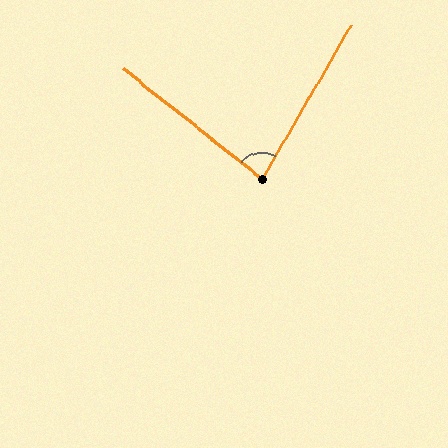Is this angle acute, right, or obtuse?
It is acute.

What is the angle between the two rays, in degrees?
Approximately 82 degrees.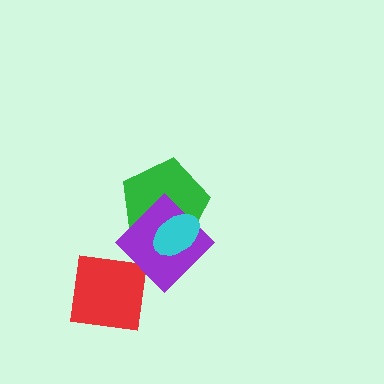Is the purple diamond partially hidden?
Yes, it is partially covered by another shape.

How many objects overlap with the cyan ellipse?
2 objects overlap with the cyan ellipse.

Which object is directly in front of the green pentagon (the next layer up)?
The purple diamond is directly in front of the green pentagon.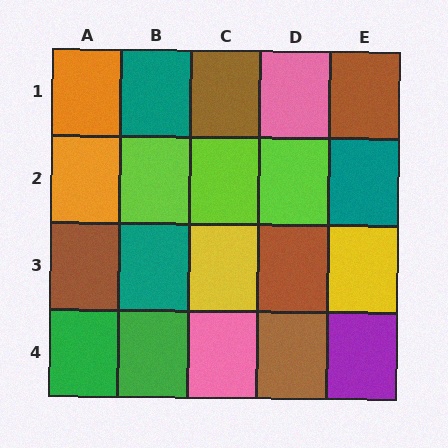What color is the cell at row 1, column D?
Pink.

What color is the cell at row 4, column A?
Green.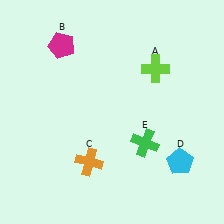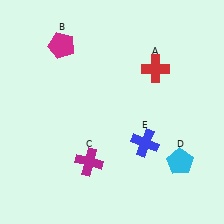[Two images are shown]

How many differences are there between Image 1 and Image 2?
There are 3 differences between the two images.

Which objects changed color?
A changed from lime to red. C changed from orange to magenta. E changed from green to blue.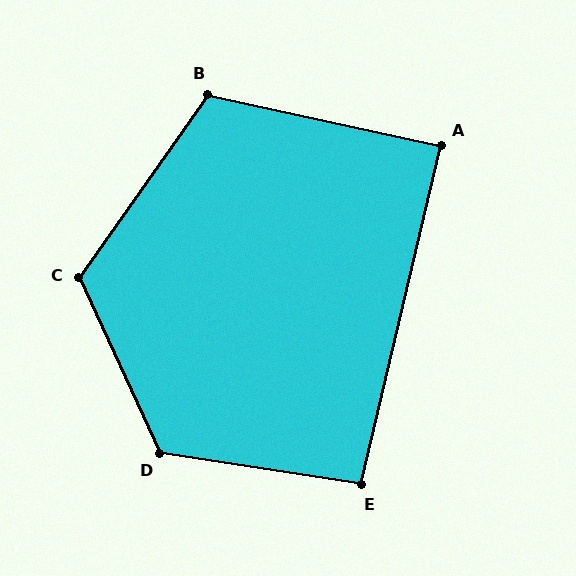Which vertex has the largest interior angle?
D, at approximately 123 degrees.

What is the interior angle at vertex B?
Approximately 113 degrees (obtuse).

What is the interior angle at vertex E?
Approximately 95 degrees (approximately right).